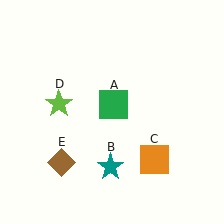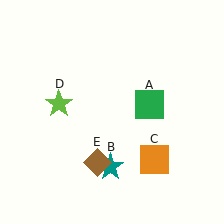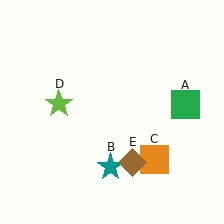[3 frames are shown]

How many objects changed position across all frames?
2 objects changed position: green square (object A), brown diamond (object E).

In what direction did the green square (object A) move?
The green square (object A) moved right.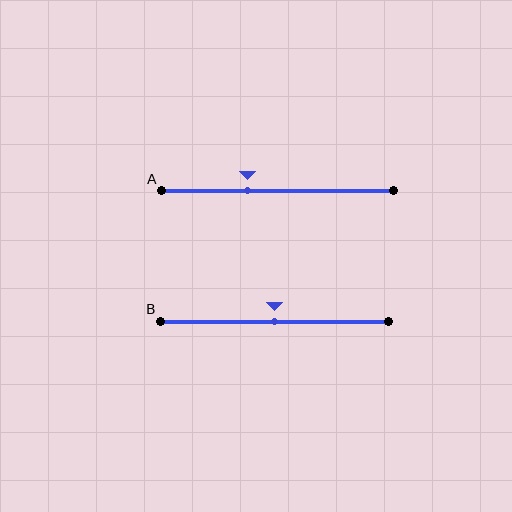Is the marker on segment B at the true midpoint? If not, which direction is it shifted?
Yes, the marker on segment B is at the true midpoint.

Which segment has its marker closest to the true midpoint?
Segment B has its marker closest to the true midpoint.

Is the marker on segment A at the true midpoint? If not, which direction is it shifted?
No, the marker on segment A is shifted to the left by about 13% of the segment length.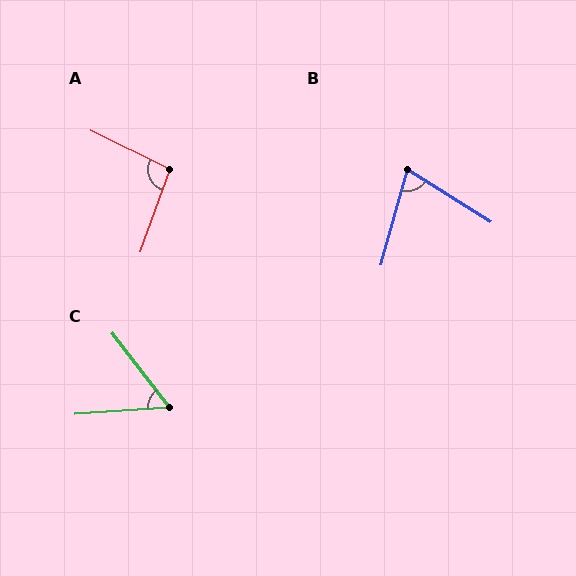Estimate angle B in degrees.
Approximately 74 degrees.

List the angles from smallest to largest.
C (56°), B (74°), A (97°).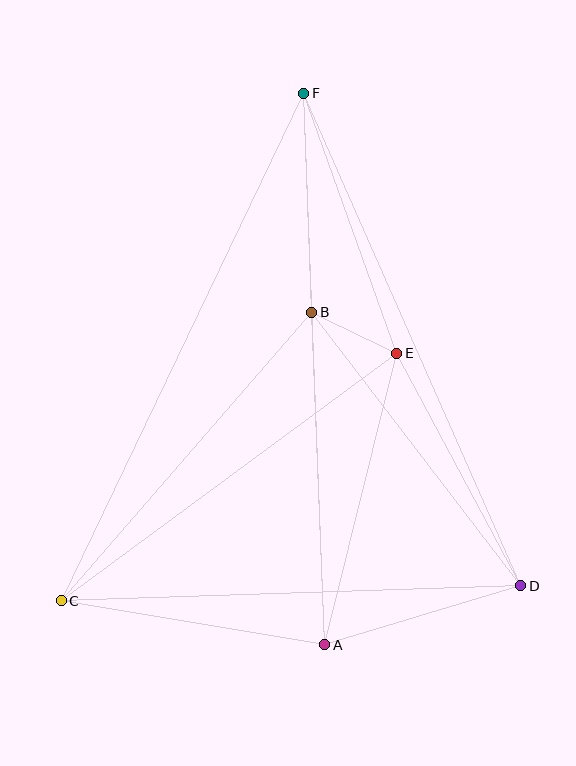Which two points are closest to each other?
Points B and E are closest to each other.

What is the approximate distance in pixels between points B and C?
The distance between B and C is approximately 382 pixels.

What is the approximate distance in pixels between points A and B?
The distance between A and B is approximately 333 pixels.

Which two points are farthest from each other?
Points C and F are farthest from each other.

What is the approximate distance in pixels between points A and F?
The distance between A and F is approximately 552 pixels.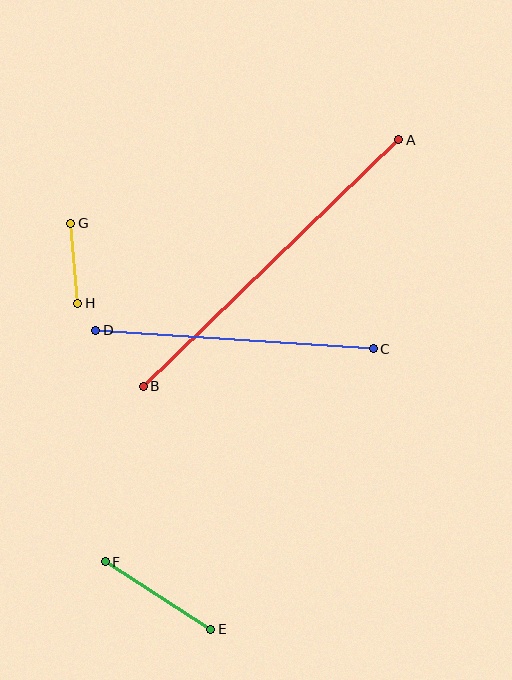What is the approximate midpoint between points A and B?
The midpoint is at approximately (271, 263) pixels.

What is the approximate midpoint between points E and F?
The midpoint is at approximately (158, 595) pixels.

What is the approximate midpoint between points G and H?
The midpoint is at approximately (74, 263) pixels.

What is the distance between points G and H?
The distance is approximately 80 pixels.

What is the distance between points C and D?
The distance is approximately 278 pixels.